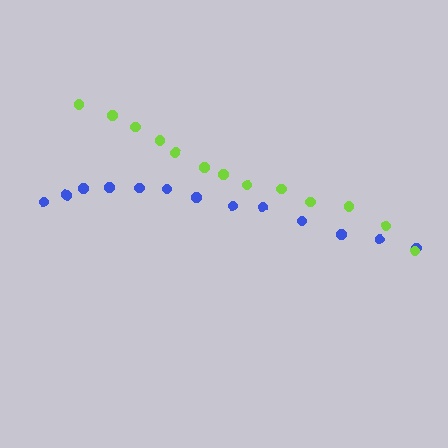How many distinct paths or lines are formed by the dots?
There are 2 distinct paths.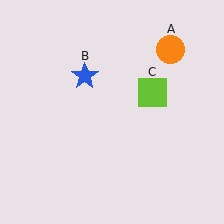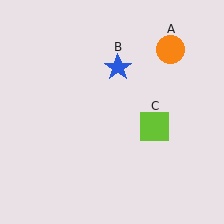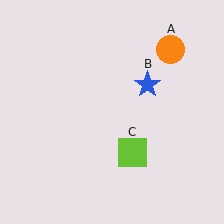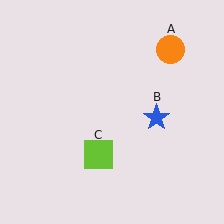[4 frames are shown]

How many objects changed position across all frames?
2 objects changed position: blue star (object B), lime square (object C).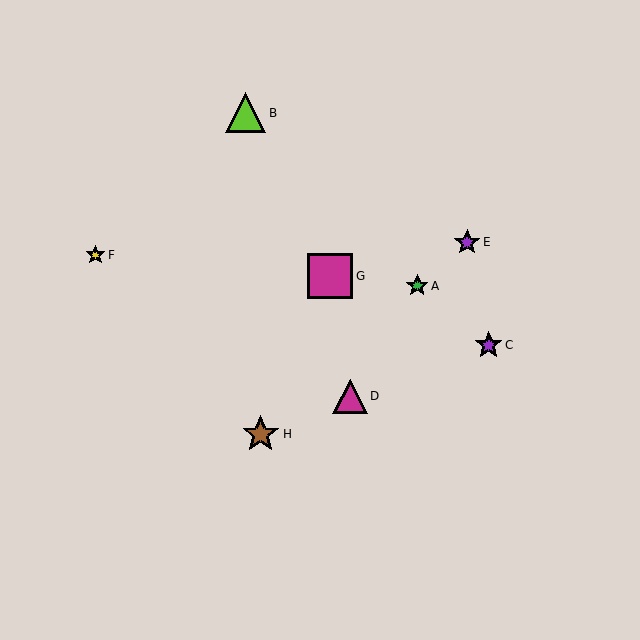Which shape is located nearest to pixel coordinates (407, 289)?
The green star (labeled A) at (417, 286) is nearest to that location.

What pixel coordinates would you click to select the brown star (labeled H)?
Click at (261, 434) to select the brown star H.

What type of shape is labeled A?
Shape A is a green star.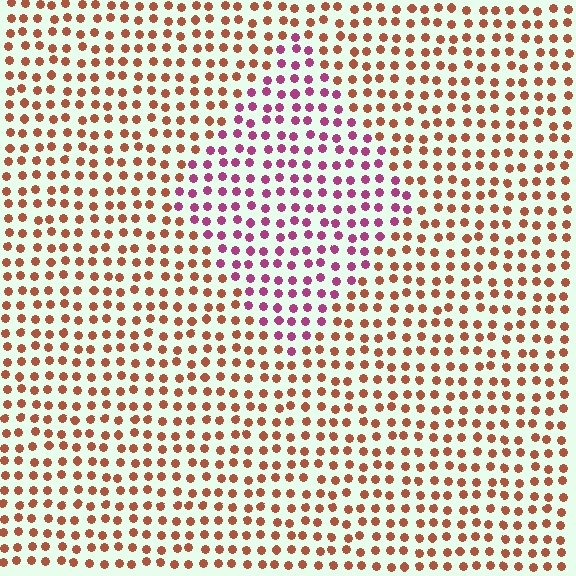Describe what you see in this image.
The image is filled with small brown elements in a uniform arrangement. A diamond-shaped region is visible where the elements are tinted to a slightly different hue, forming a subtle color boundary.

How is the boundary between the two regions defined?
The boundary is defined purely by a slight shift in hue (about 51 degrees). Spacing, size, and orientation are identical on both sides.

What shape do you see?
I see a diamond.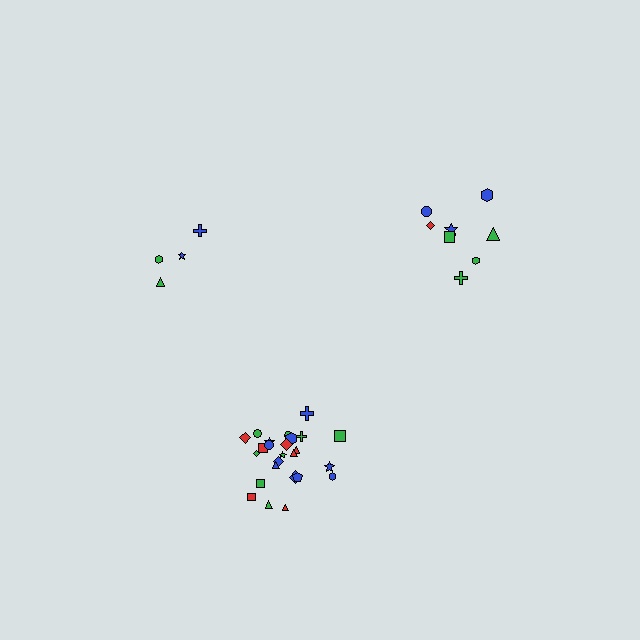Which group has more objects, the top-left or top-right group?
The top-right group.